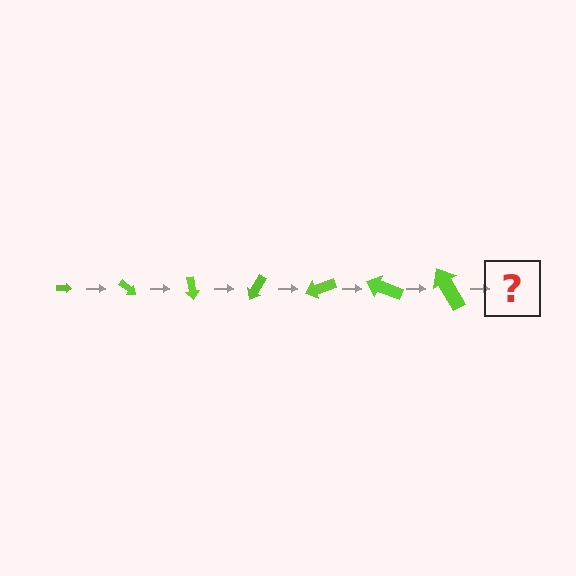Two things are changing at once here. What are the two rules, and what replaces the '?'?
The two rules are that the arrow grows larger each step and it rotates 40 degrees each step. The '?' should be an arrow, larger than the previous one and rotated 280 degrees from the start.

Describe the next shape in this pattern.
It should be an arrow, larger than the previous one and rotated 280 degrees from the start.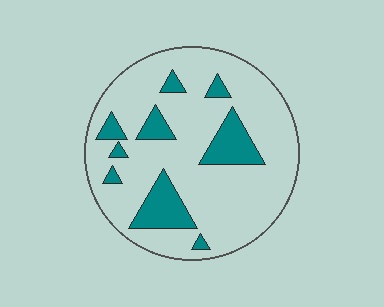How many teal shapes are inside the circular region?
9.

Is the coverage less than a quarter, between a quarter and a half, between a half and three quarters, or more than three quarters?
Less than a quarter.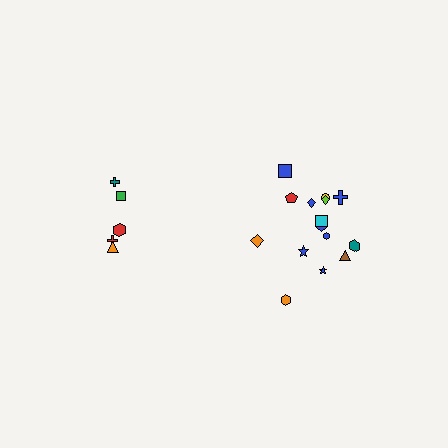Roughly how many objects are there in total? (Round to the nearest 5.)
Roughly 20 objects in total.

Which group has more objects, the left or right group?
The right group.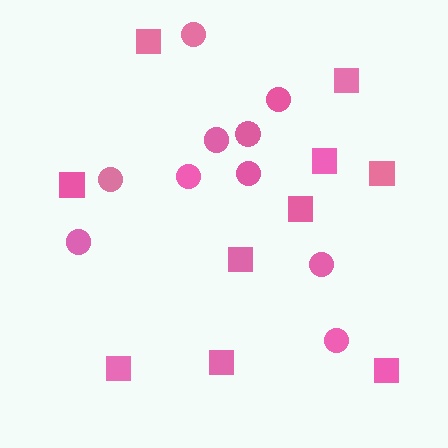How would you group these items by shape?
There are 2 groups: one group of circles (10) and one group of squares (10).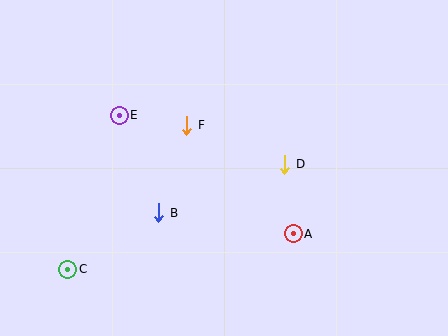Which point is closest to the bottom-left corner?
Point C is closest to the bottom-left corner.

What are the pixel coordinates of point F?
Point F is at (187, 125).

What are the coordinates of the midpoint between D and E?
The midpoint between D and E is at (202, 140).